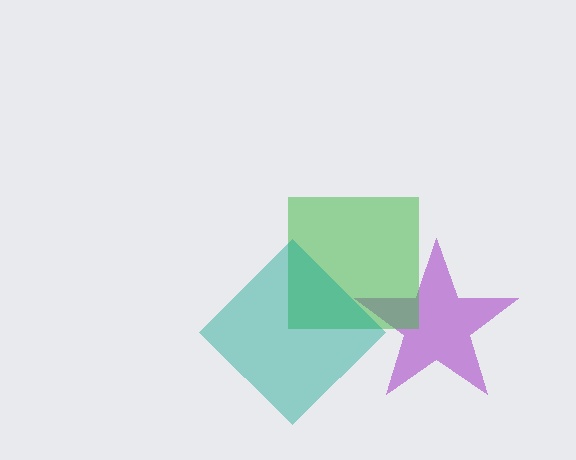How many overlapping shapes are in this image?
There are 3 overlapping shapes in the image.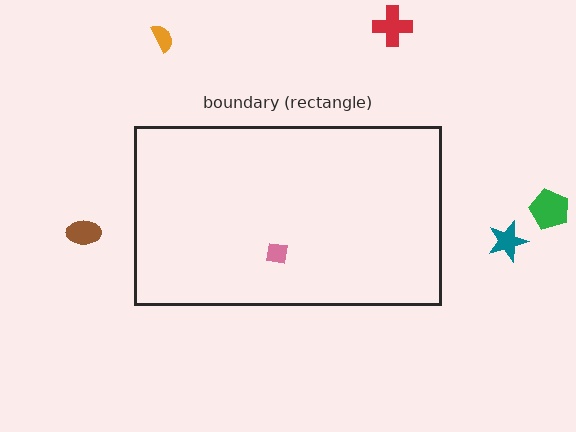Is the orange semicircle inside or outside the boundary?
Outside.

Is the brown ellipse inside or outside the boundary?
Outside.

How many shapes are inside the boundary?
1 inside, 5 outside.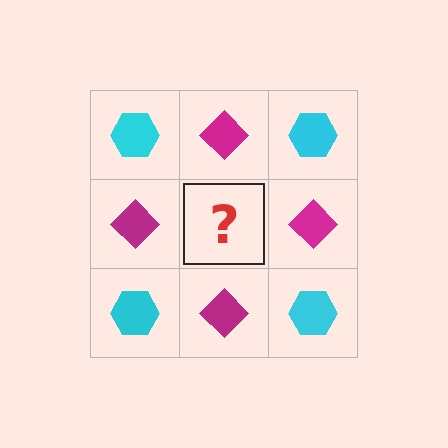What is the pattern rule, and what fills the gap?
The rule is that it alternates cyan hexagon and magenta diamond in a checkerboard pattern. The gap should be filled with a cyan hexagon.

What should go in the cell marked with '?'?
The missing cell should contain a cyan hexagon.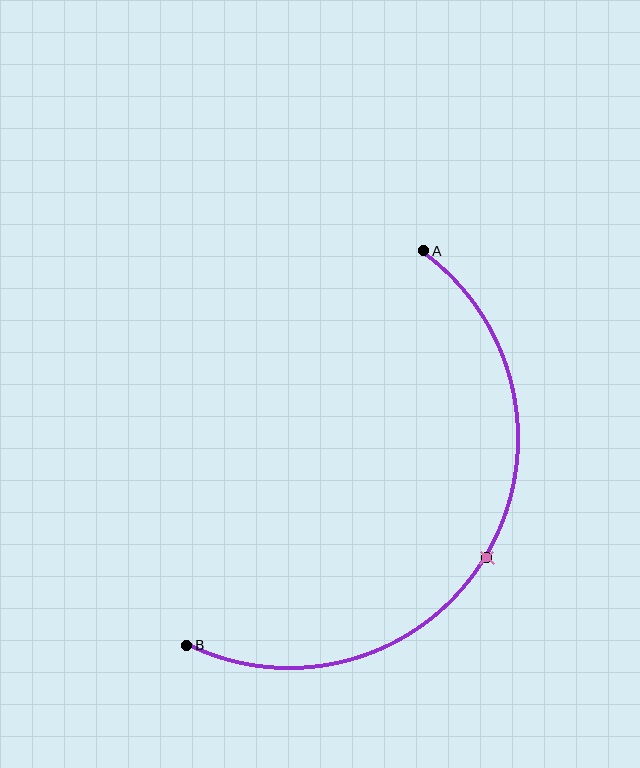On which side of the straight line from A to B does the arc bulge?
The arc bulges to the right of the straight line connecting A and B.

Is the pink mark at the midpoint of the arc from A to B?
Yes. The pink mark lies on the arc at equal arc-length from both A and B — it is the arc midpoint.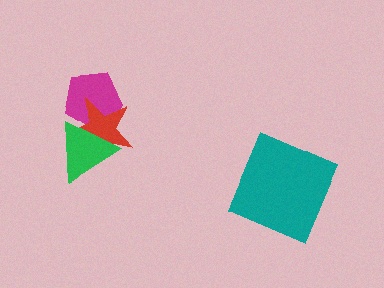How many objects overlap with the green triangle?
2 objects overlap with the green triangle.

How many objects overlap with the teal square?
0 objects overlap with the teal square.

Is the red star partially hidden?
Yes, it is partially covered by another shape.